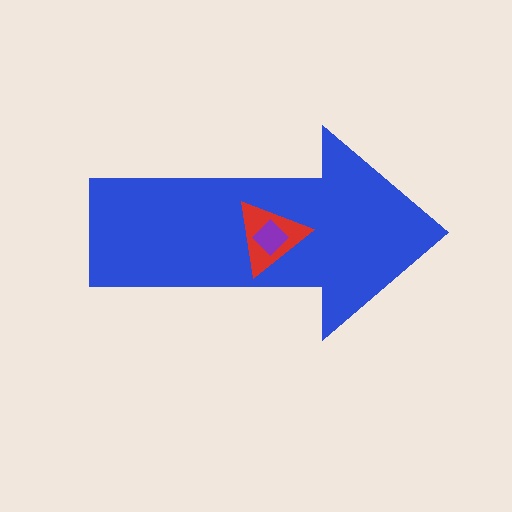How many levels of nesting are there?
3.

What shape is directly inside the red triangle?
The purple diamond.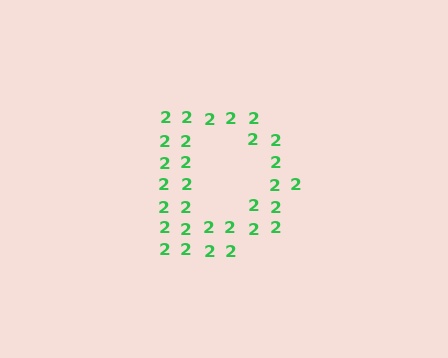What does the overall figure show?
The overall figure shows the letter D.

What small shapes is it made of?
It is made of small digit 2's.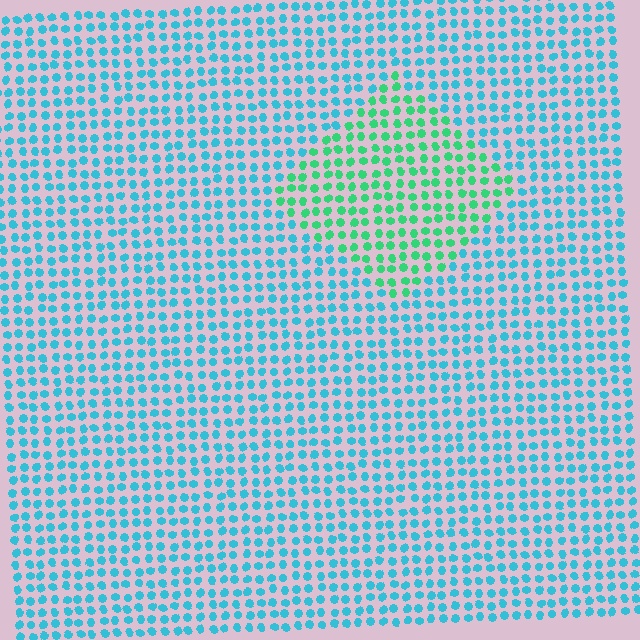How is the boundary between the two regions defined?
The boundary is defined purely by a slight shift in hue (about 43 degrees). Spacing, size, and orientation are identical on both sides.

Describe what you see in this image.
The image is filled with small cyan elements in a uniform arrangement. A diamond-shaped region is visible where the elements are tinted to a slightly different hue, forming a subtle color boundary.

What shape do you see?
I see a diamond.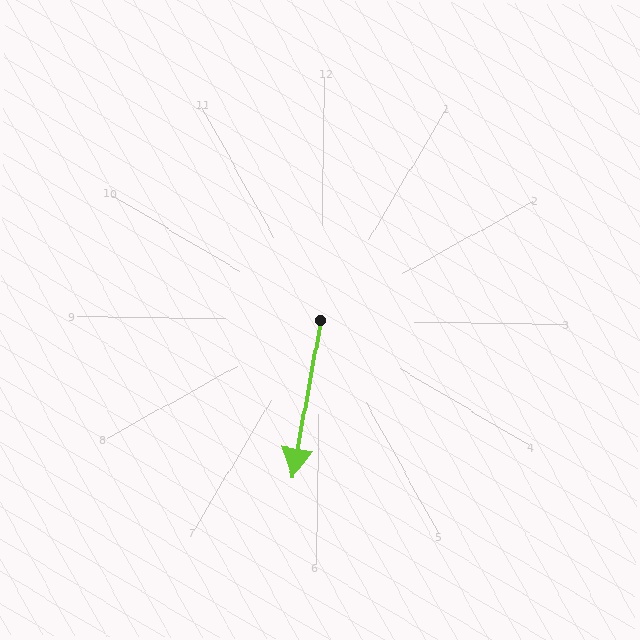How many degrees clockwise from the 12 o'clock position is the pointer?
Approximately 189 degrees.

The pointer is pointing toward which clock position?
Roughly 6 o'clock.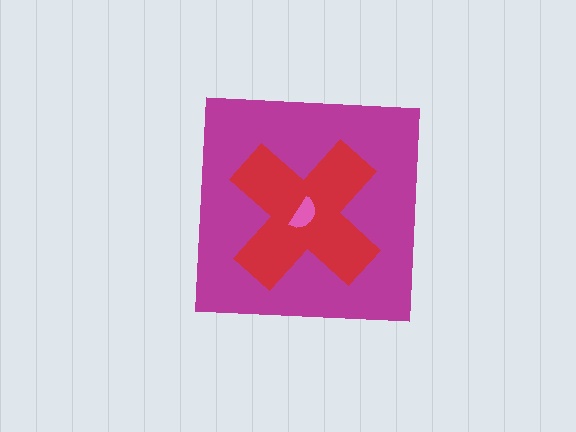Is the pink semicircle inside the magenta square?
Yes.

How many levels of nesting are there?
3.